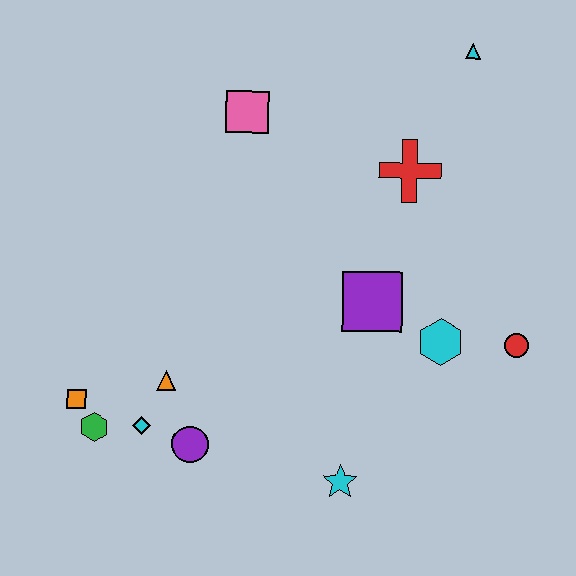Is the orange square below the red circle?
Yes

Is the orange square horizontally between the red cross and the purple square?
No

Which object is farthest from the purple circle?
The cyan triangle is farthest from the purple circle.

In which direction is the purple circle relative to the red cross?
The purple circle is below the red cross.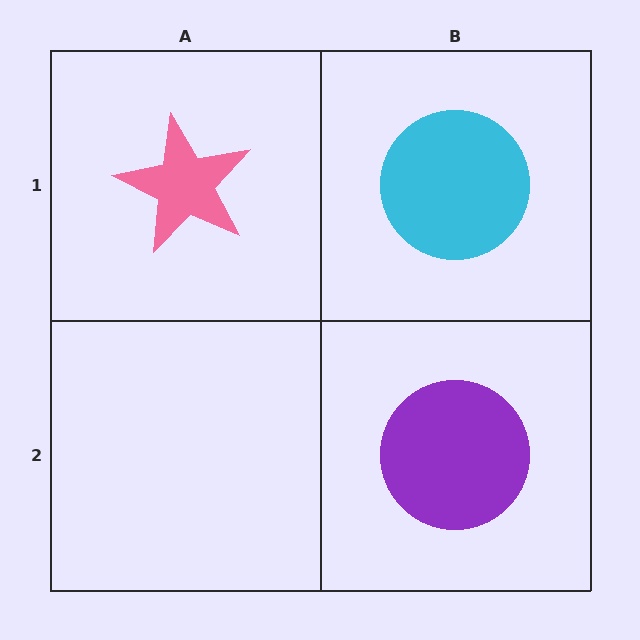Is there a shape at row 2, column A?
No, that cell is empty.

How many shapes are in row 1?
2 shapes.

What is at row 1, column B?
A cyan circle.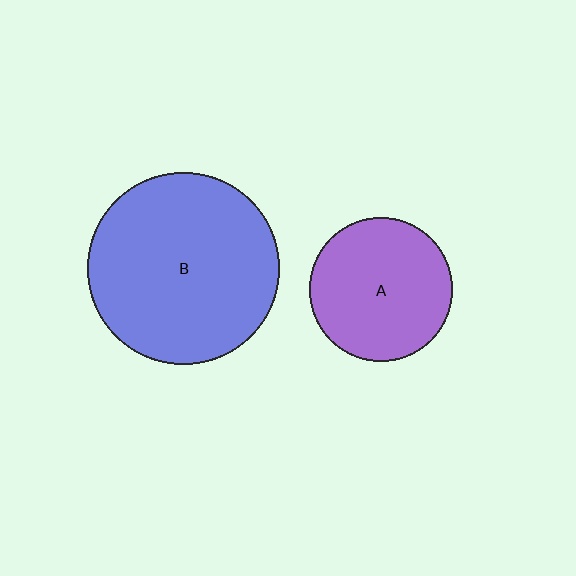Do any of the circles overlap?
No, none of the circles overlap.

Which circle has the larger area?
Circle B (blue).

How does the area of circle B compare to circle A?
Approximately 1.8 times.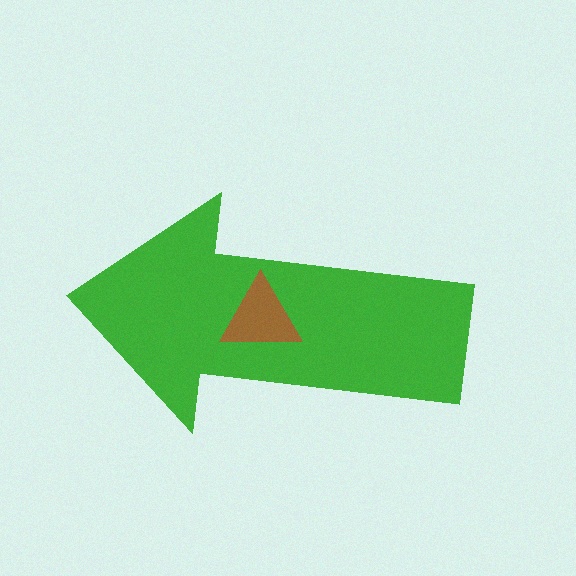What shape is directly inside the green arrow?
The brown triangle.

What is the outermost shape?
The green arrow.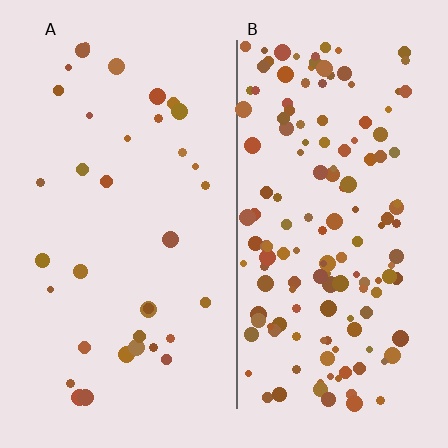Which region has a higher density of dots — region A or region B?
B (the right).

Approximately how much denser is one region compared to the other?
Approximately 4.3× — region B over region A.